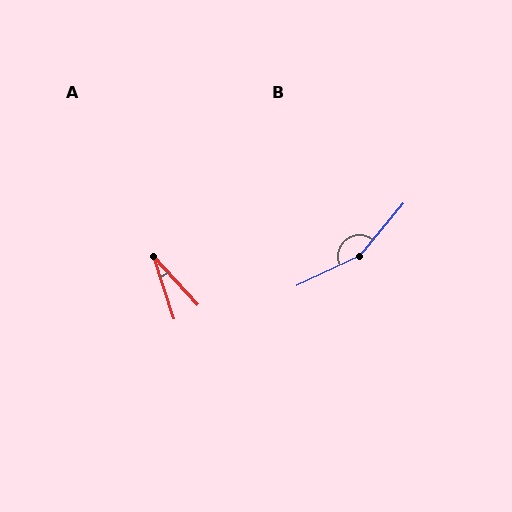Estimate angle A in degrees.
Approximately 24 degrees.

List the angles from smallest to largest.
A (24°), B (155°).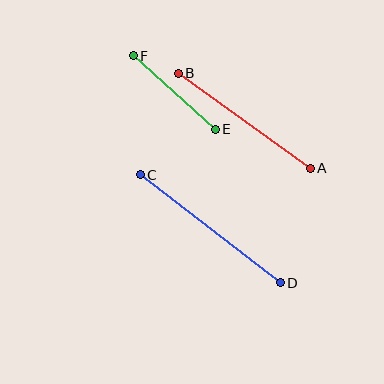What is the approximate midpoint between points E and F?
The midpoint is at approximately (174, 93) pixels.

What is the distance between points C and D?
The distance is approximately 177 pixels.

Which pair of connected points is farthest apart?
Points C and D are farthest apart.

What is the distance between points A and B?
The distance is approximately 163 pixels.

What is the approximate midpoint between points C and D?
The midpoint is at approximately (210, 229) pixels.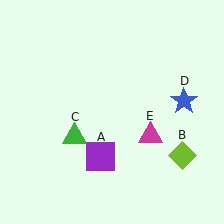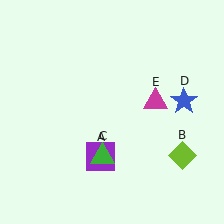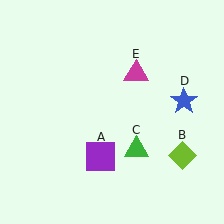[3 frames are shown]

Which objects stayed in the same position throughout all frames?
Purple square (object A) and lime diamond (object B) and blue star (object D) remained stationary.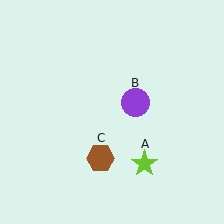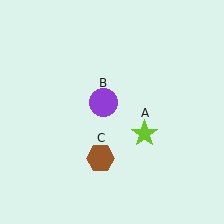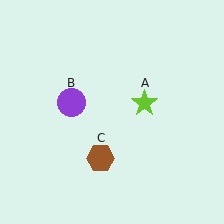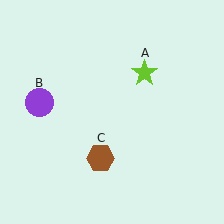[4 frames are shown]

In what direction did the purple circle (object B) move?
The purple circle (object B) moved left.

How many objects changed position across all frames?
2 objects changed position: lime star (object A), purple circle (object B).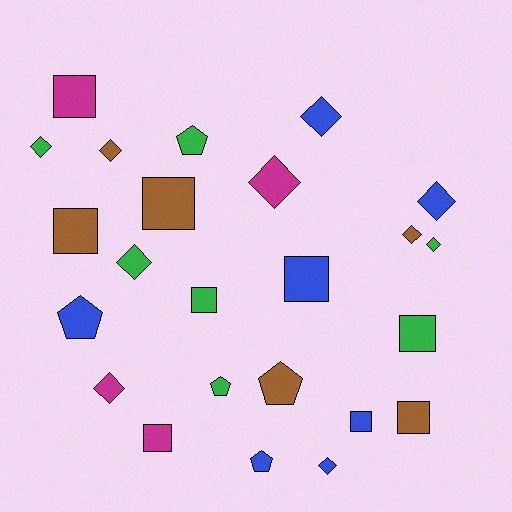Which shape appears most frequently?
Diamond, with 10 objects.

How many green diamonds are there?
There are 3 green diamonds.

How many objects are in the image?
There are 24 objects.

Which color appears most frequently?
Green, with 7 objects.